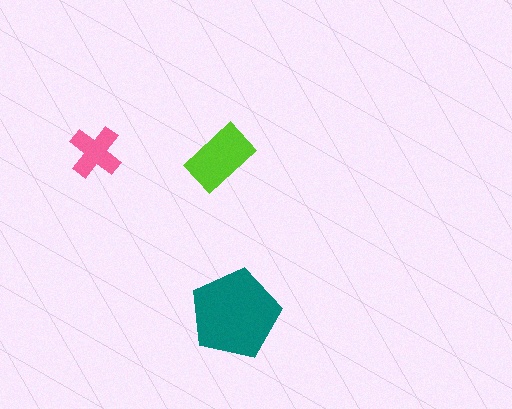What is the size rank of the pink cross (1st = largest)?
3rd.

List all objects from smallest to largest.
The pink cross, the lime rectangle, the teal pentagon.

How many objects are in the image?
There are 3 objects in the image.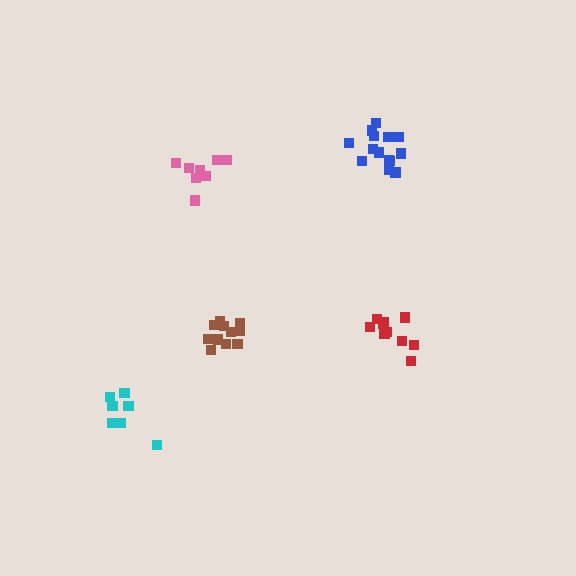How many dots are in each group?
Group 1: 14 dots, Group 2: 11 dots, Group 3: 11 dots, Group 4: 9 dots, Group 5: 8 dots (53 total).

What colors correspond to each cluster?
The clusters are colored: blue, red, brown, pink, cyan.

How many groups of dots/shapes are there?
There are 5 groups.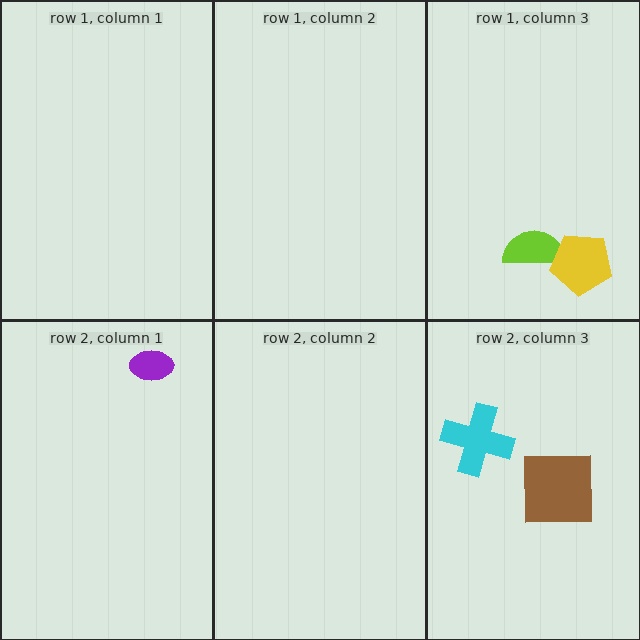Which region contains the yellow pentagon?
The row 1, column 3 region.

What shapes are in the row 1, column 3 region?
The lime semicircle, the yellow pentagon.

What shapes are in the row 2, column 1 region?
The purple ellipse.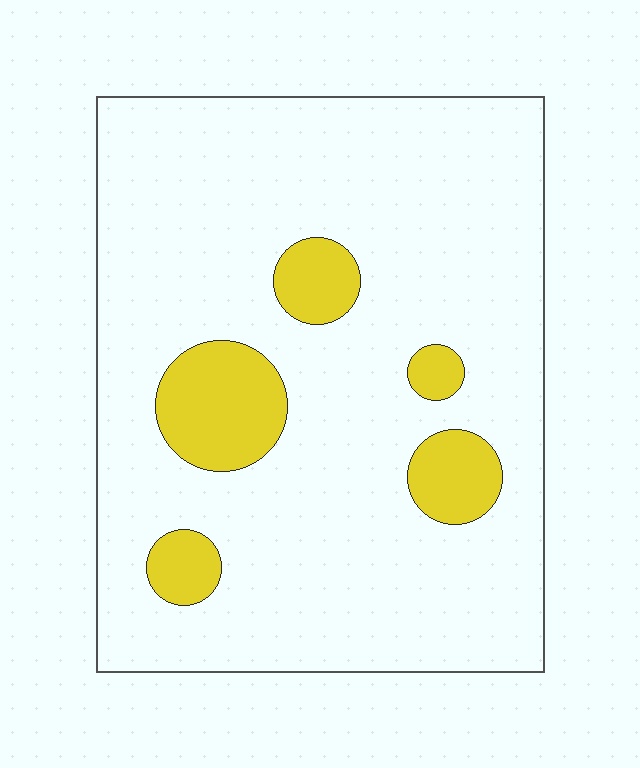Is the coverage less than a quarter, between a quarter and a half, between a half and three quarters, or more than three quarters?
Less than a quarter.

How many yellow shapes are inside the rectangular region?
5.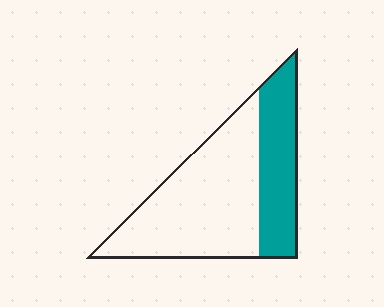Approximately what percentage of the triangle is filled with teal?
Approximately 35%.